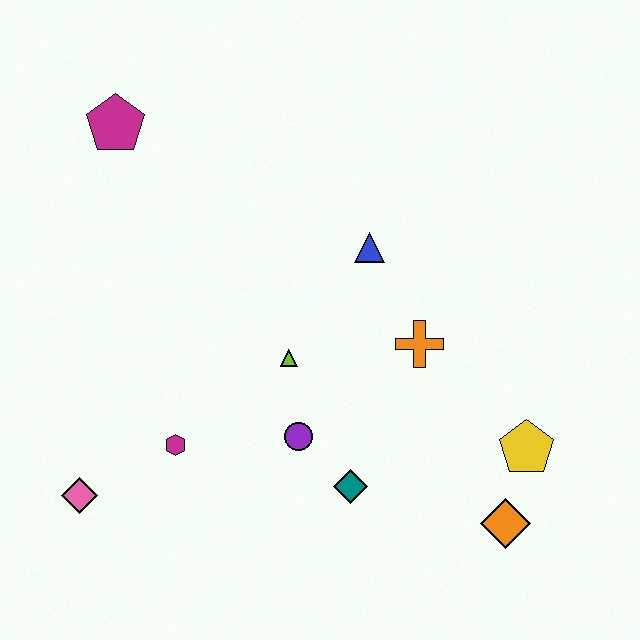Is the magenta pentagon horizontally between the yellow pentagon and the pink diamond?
Yes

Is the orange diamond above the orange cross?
No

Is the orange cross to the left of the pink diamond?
No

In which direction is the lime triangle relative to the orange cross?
The lime triangle is to the left of the orange cross.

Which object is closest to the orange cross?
The blue triangle is closest to the orange cross.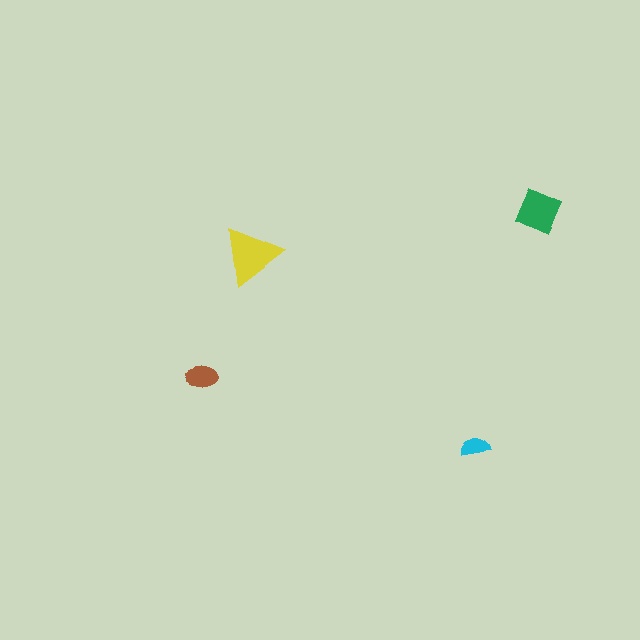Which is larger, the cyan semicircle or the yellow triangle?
The yellow triangle.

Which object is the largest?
The yellow triangle.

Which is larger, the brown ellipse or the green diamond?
The green diamond.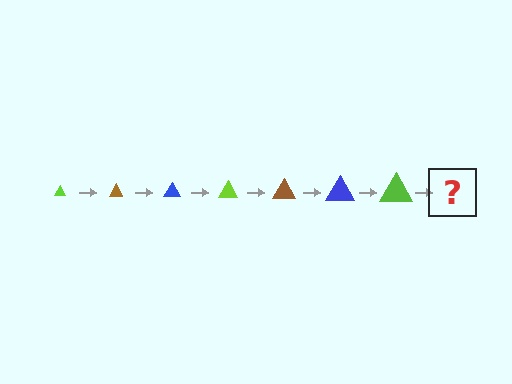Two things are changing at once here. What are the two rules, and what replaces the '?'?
The two rules are that the triangle grows larger each step and the color cycles through lime, brown, and blue. The '?' should be a brown triangle, larger than the previous one.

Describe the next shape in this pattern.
It should be a brown triangle, larger than the previous one.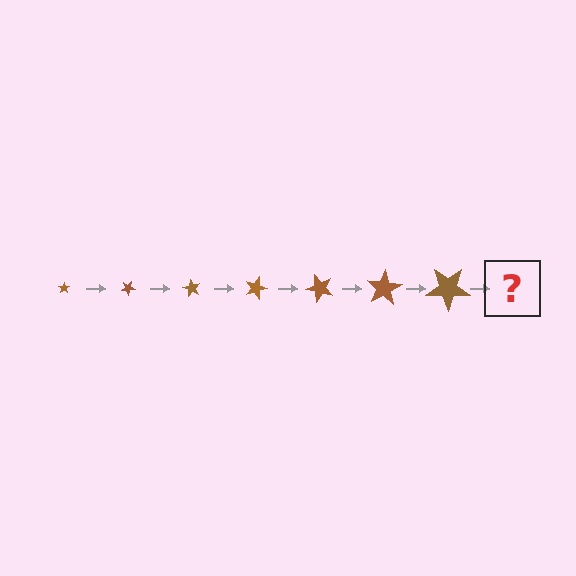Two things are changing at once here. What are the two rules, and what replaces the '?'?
The two rules are that the star grows larger each step and it rotates 30 degrees each step. The '?' should be a star, larger than the previous one and rotated 210 degrees from the start.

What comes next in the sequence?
The next element should be a star, larger than the previous one and rotated 210 degrees from the start.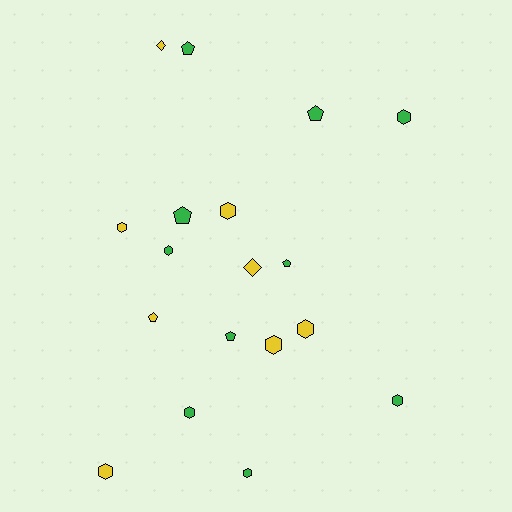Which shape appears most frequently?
Hexagon, with 10 objects.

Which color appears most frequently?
Green, with 10 objects.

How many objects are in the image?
There are 18 objects.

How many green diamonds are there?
There are no green diamonds.